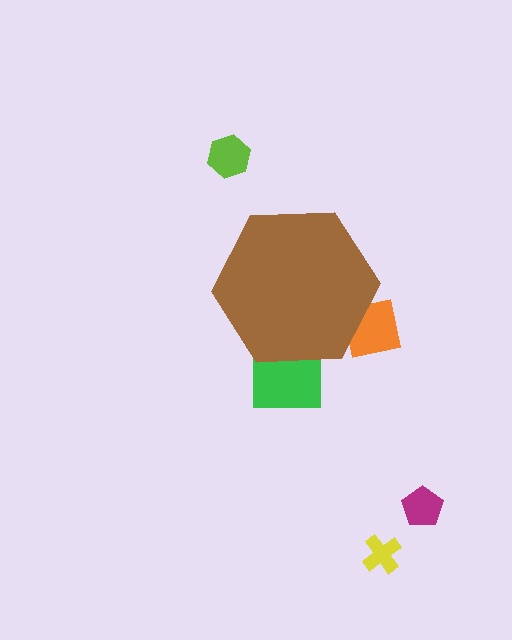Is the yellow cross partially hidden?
No, the yellow cross is fully visible.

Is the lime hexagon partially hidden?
No, the lime hexagon is fully visible.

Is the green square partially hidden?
Yes, the green square is partially hidden behind the brown hexagon.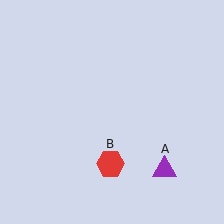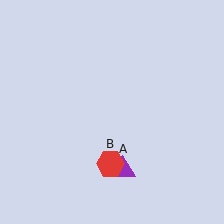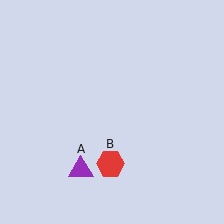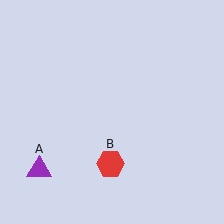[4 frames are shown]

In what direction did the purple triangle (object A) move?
The purple triangle (object A) moved left.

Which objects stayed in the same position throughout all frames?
Red hexagon (object B) remained stationary.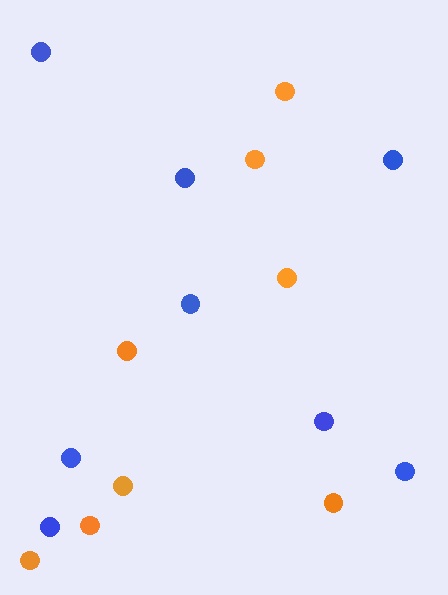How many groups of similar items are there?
There are 2 groups: one group of blue circles (8) and one group of orange circles (8).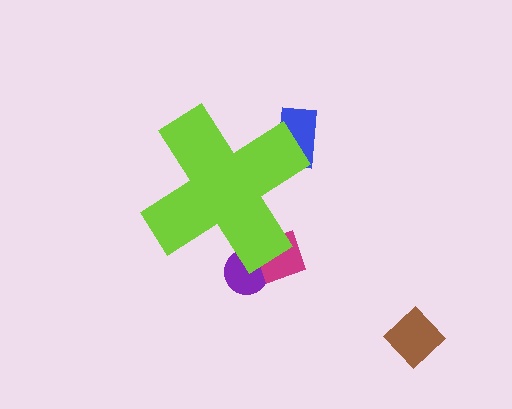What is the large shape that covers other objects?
A lime cross.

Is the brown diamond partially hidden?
No, the brown diamond is fully visible.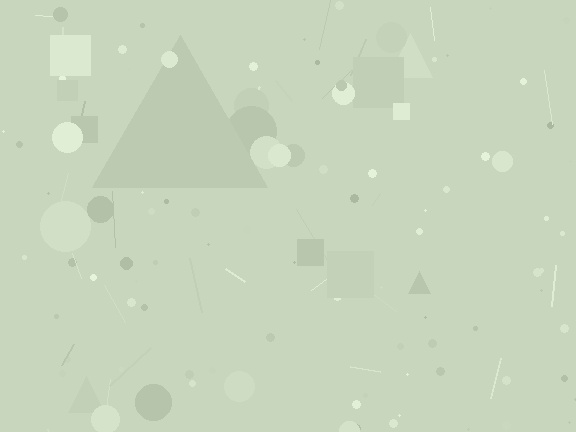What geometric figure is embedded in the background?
A triangle is embedded in the background.